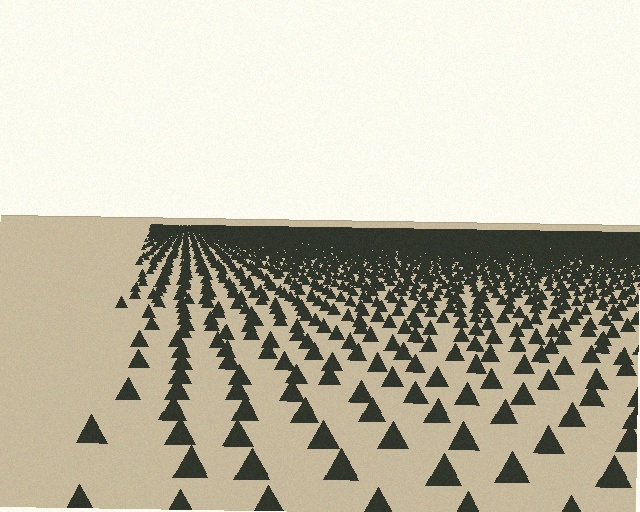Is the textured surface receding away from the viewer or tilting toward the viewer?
The surface is receding away from the viewer. Texture elements get smaller and denser toward the top.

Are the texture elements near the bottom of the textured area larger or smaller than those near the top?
Larger. Near the bottom, elements are closer to the viewer and appear at a bigger on-screen size.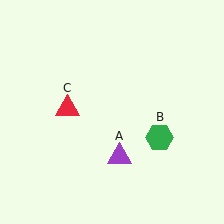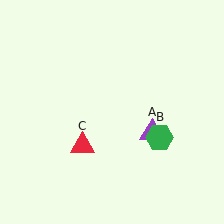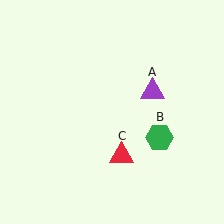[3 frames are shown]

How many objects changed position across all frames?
2 objects changed position: purple triangle (object A), red triangle (object C).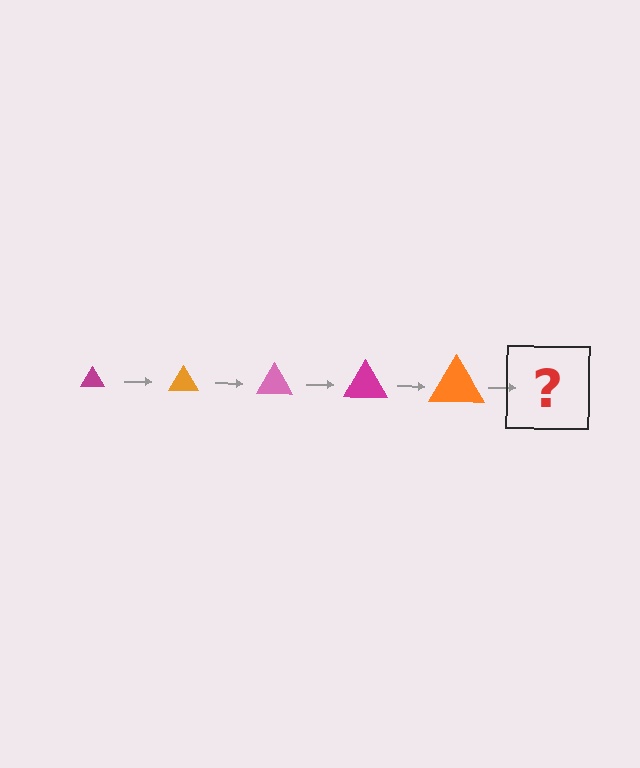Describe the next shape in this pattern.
It should be a pink triangle, larger than the previous one.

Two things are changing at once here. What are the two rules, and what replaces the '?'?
The two rules are that the triangle grows larger each step and the color cycles through magenta, orange, and pink. The '?' should be a pink triangle, larger than the previous one.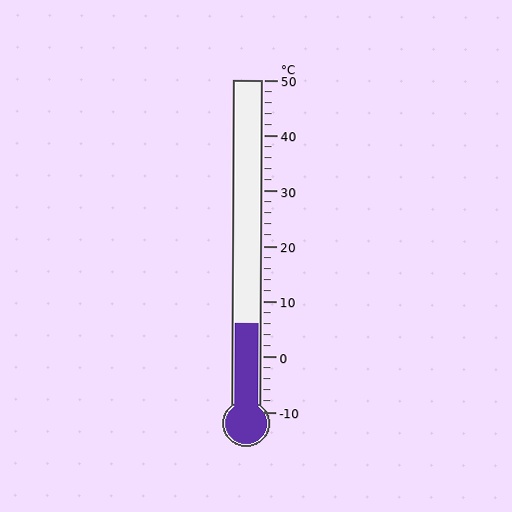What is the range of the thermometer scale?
The thermometer scale ranges from -10°C to 50°C.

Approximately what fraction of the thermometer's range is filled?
The thermometer is filled to approximately 25% of its range.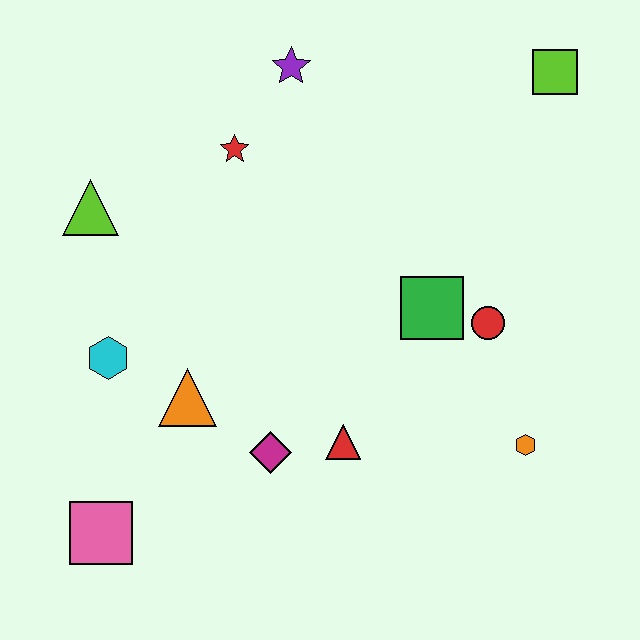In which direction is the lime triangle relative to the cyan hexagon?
The lime triangle is above the cyan hexagon.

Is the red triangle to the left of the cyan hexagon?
No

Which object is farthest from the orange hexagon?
The lime triangle is farthest from the orange hexagon.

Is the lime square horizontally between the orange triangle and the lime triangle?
No